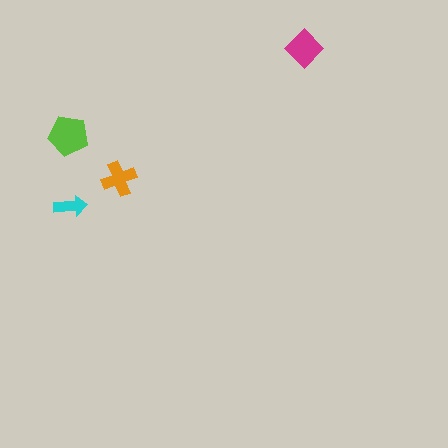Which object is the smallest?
The cyan arrow.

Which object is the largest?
The lime pentagon.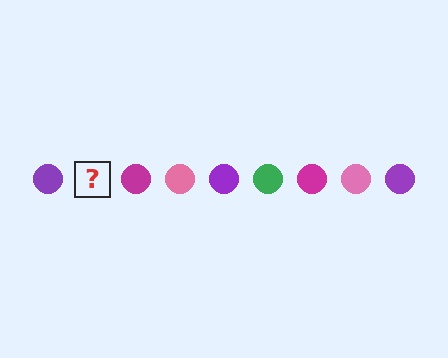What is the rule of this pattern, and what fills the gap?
The rule is that the pattern cycles through purple, green, magenta, pink circles. The gap should be filled with a green circle.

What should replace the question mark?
The question mark should be replaced with a green circle.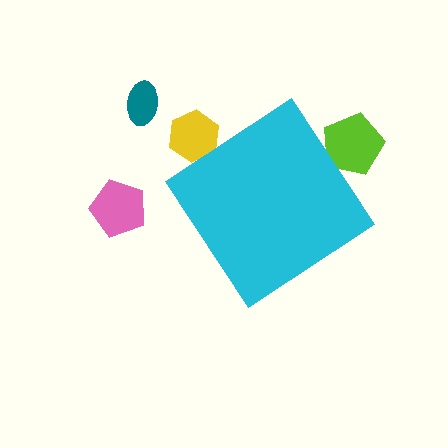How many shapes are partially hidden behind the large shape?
2 shapes are partially hidden.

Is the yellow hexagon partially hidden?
Yes, the yellow hexagon is partially hidden behind the cyan diamond.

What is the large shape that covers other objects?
A cyan diamond.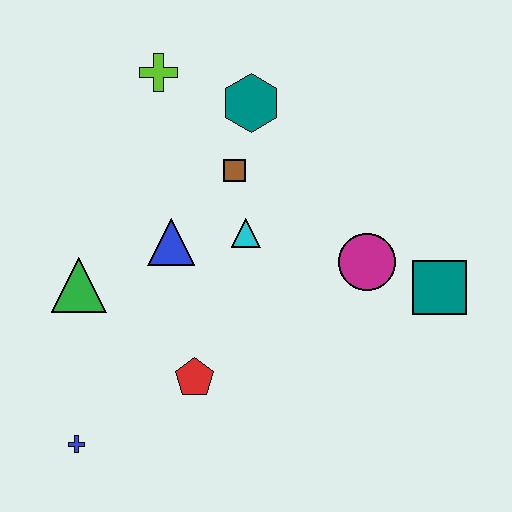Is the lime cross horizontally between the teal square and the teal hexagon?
No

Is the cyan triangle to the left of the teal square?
Yes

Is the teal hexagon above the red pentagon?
Yes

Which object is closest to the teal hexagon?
The brown square is closest to the teal hexagon.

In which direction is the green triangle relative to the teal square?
The green triangle is to the left of the teal square.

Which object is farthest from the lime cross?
The blue cross is farthest from the lime cross.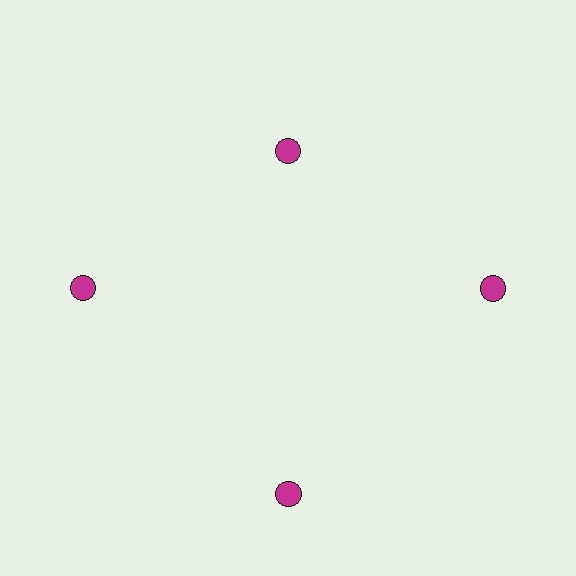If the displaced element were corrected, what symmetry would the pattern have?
It would have 4-fold rotational symmetry — the pattern would map onto itself every 90 degrees.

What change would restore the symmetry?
The symmetry would be restored by moving it outward, back onto the ring so that all 4 circles sit at equal angles and equal distance from the center.